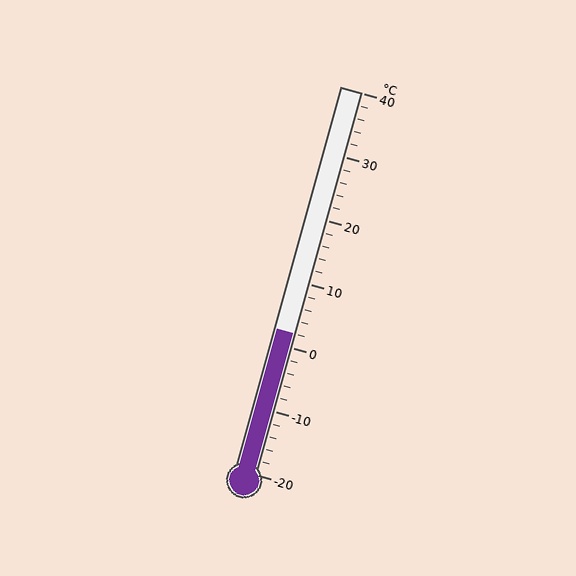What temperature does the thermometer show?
The thermometer shows approximately 2°C.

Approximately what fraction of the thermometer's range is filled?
The thermometer is filled to approximately 35% of its range.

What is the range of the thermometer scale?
The thermometer scale ranges from -20°C to 40°C.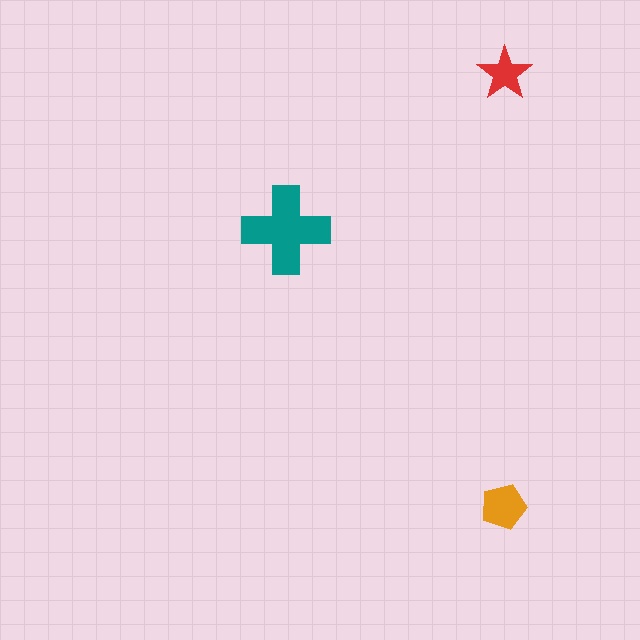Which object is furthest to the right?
The red star is rightmost.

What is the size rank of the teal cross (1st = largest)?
1st.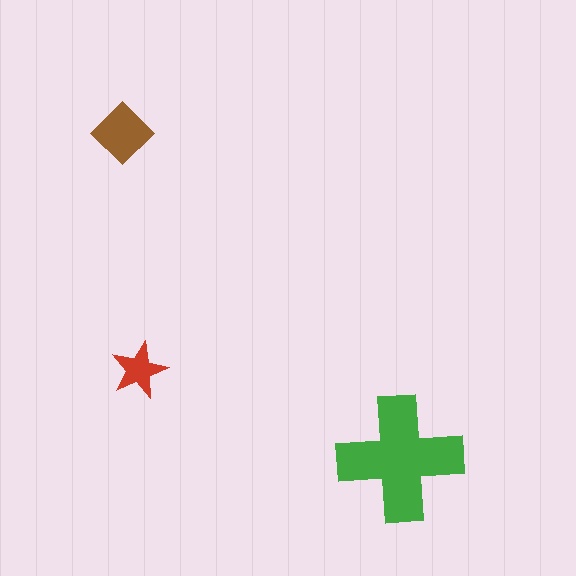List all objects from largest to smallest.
The green cross, the brown diamond, the red star.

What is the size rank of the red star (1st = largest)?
3rd.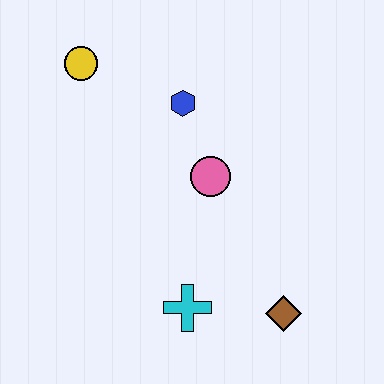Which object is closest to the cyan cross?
The brown diamond is closest to the cyan cross.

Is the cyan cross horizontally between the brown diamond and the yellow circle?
Yes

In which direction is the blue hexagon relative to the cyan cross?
The blue hexagon is above the cyan cross.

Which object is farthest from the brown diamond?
The yellow circle is farthest from the brown diamond.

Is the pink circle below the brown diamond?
No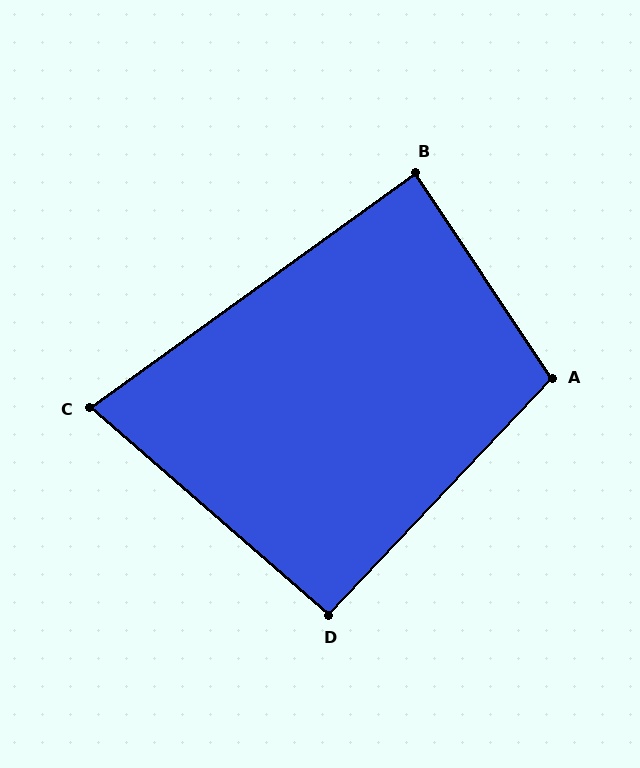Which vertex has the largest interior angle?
A, at approximately 103 degrees.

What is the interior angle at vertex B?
Approximately 88 degrees (approximately right).